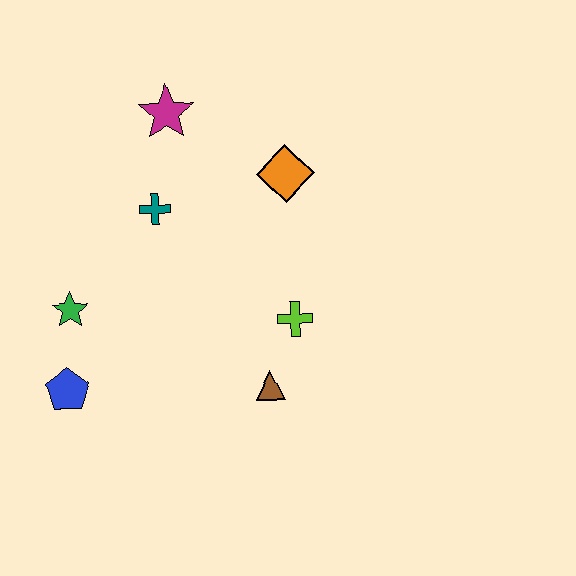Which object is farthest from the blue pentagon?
The orange diamond is farthest from the blue pentagon.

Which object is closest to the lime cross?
The brown triangle is closest to the lime cross.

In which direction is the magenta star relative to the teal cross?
The magenta star is above the teal cross.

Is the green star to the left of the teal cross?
Yes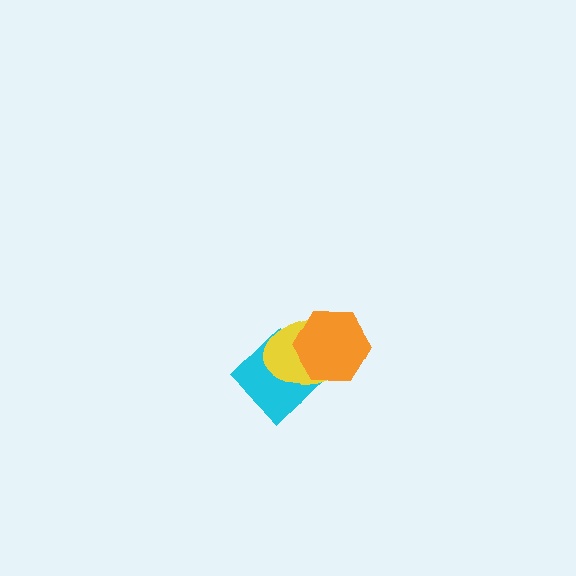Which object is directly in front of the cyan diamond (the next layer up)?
The yellow ellipse is directly in front of the cyan diamond.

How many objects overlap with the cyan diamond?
2 objects overlap with the cyan diamond.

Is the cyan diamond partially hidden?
Yes, it is partially covered by another shape.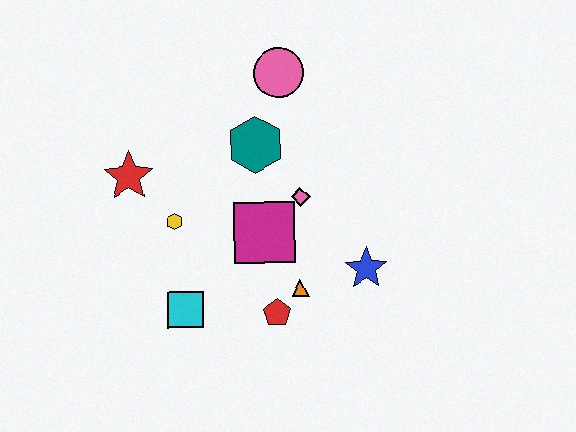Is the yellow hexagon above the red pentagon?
Yes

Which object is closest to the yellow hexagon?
The red star is closest to the yellow hexagon.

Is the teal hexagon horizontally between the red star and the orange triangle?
Yes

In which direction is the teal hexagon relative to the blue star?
The teal hexagon is above the blue star.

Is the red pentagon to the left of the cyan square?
No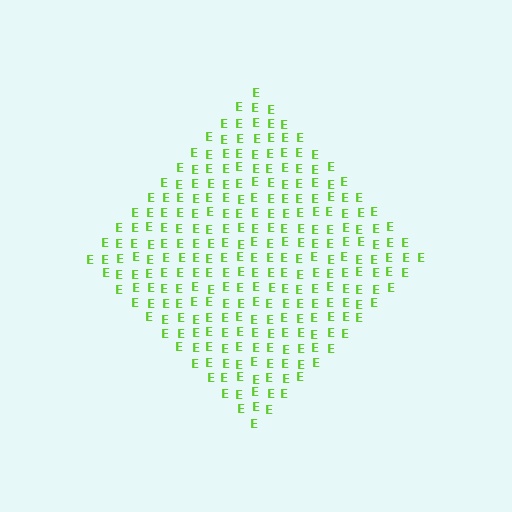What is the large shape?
The large shape is a diamond.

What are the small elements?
The small elements are letter E's.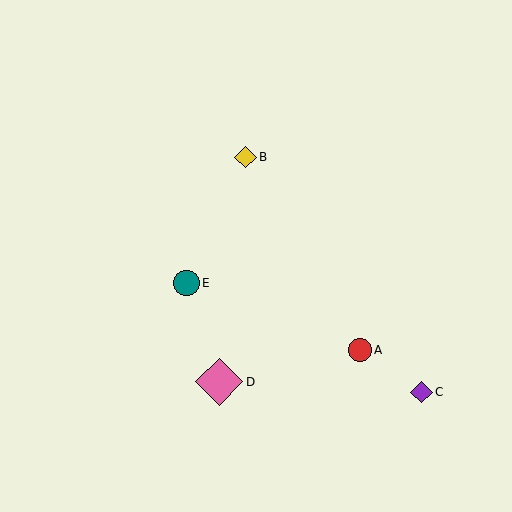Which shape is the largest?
The pink diamond (labeled D) is the largest.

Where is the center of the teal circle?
The center of the teal circle is at (187, 283).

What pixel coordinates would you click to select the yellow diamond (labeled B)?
Click at (245, 157) to select the yellow diamond B.